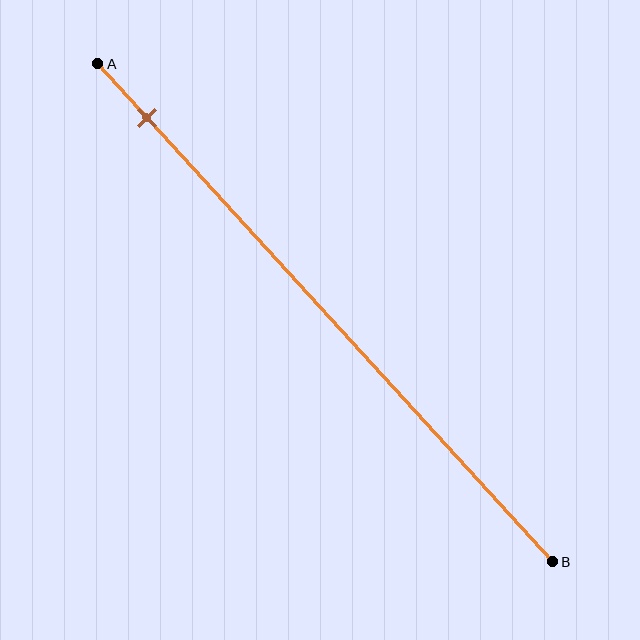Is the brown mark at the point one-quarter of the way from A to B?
No, the mark is at about 10% from A, not at the 25% one-quarter point.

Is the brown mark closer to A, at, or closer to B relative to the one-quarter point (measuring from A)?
The brown mark is closer to point A than the one-quarter point of segment AB.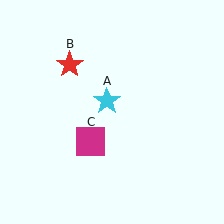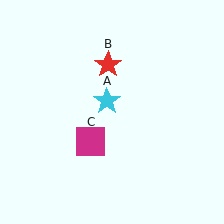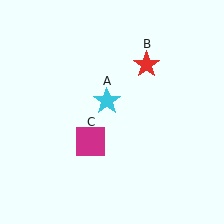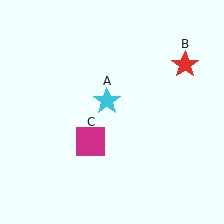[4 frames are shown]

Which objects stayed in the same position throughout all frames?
Cyan star (object A) and magenta square (object C) remained stationary.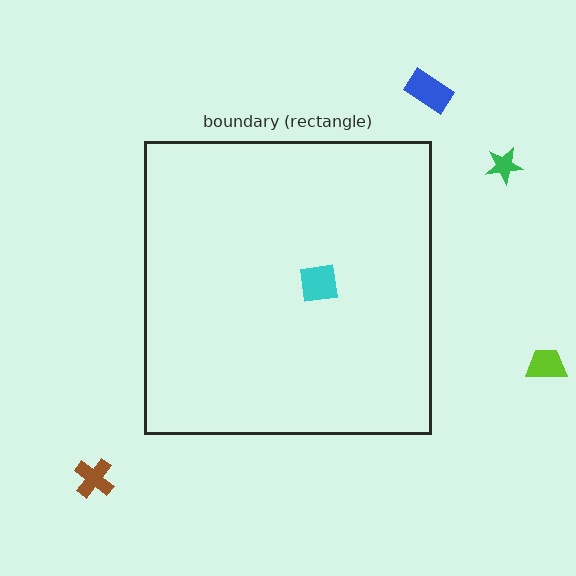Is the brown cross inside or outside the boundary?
Outside.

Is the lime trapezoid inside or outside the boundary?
Outside.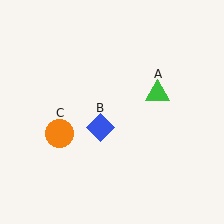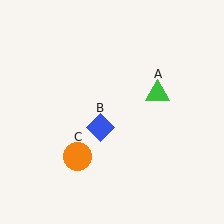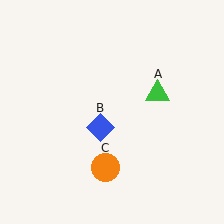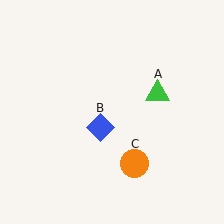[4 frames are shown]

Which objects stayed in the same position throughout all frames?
Green triangle (object A) and blue diamond (object B) remained stationary.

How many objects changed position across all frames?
1 object changed position: orange circle (object C).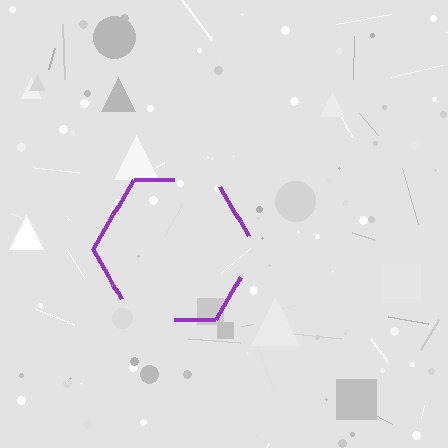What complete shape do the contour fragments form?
The contour fragments form a hexagon.